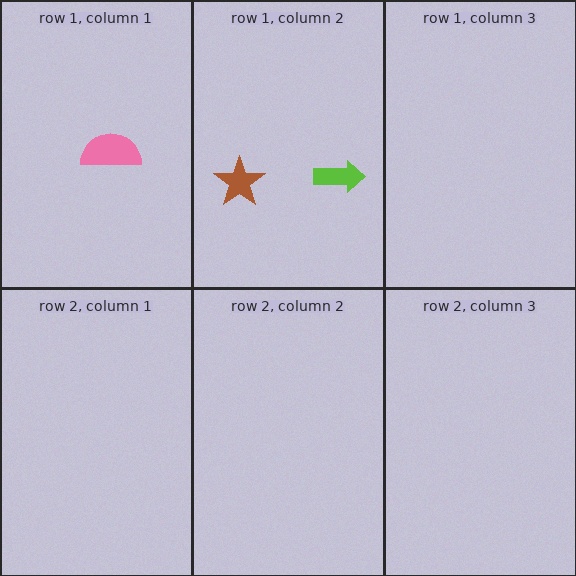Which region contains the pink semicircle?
The row 1, column 1 region.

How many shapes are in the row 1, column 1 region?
1.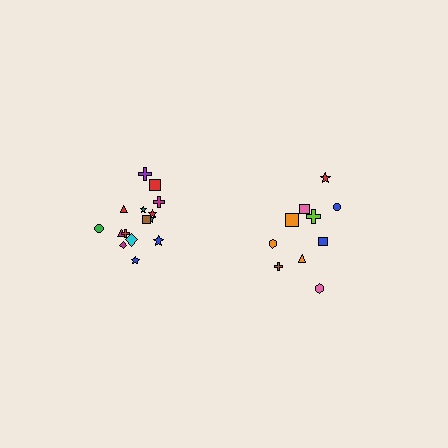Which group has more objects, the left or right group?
The left group.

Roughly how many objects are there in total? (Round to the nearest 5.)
Roughly 25 objects in total.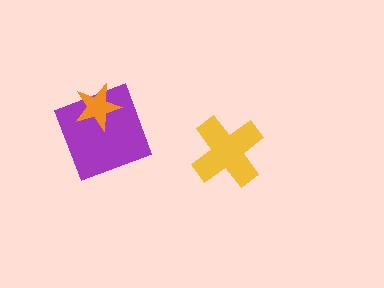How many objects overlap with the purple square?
1 object overlaps with the purple square.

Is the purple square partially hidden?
Yes, it is partially covered by another shape.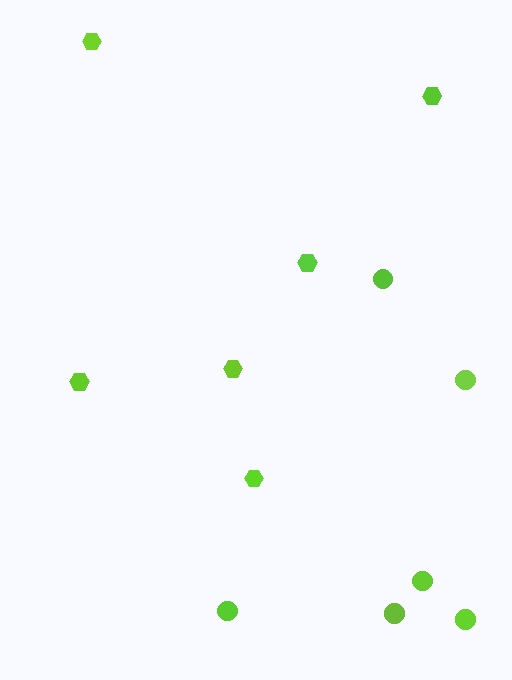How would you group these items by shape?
There are 2 groups: one group of hexagons (6) and one group of circles (6).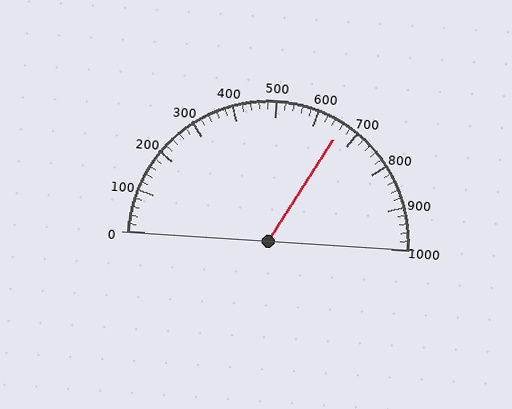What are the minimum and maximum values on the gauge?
The gauge ranges from 0 to 1000.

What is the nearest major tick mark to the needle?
The nearest major tick mark is 700.